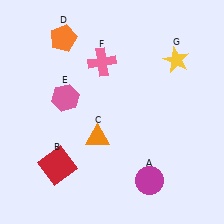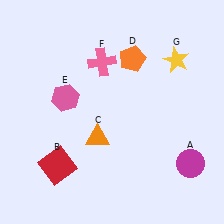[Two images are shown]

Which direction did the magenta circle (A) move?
The magenta circle (A) moved right.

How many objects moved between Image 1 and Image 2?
2 objects moved between the two images.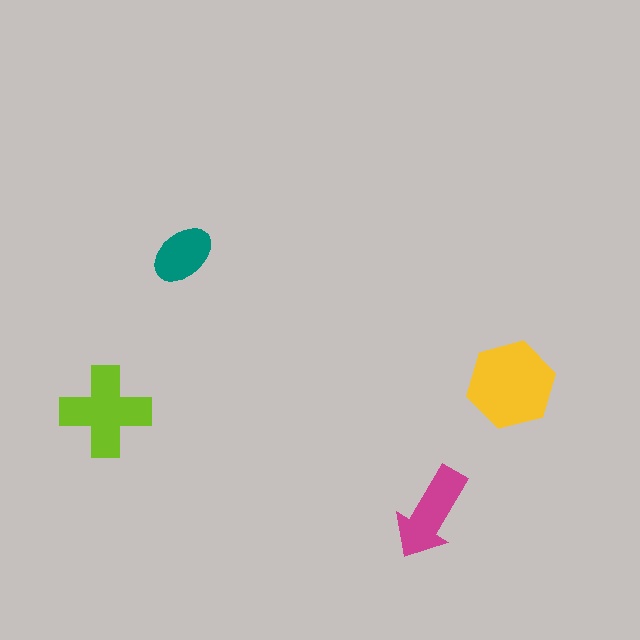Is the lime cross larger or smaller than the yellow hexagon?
Smaller.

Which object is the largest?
The yellow hexagon.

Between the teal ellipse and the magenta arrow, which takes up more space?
The magenta arrow.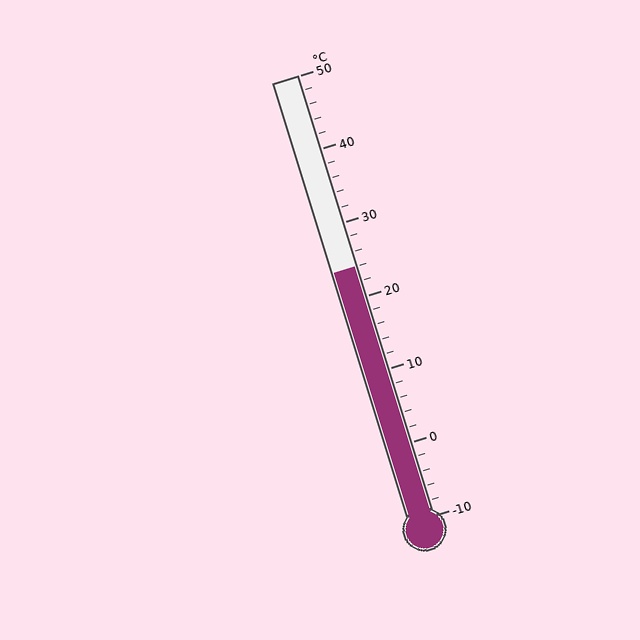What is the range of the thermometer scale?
The thermometer scale ranges from -10°C to 50°C.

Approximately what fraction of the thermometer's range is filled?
The thermometer is filled to approximately 55% of its range.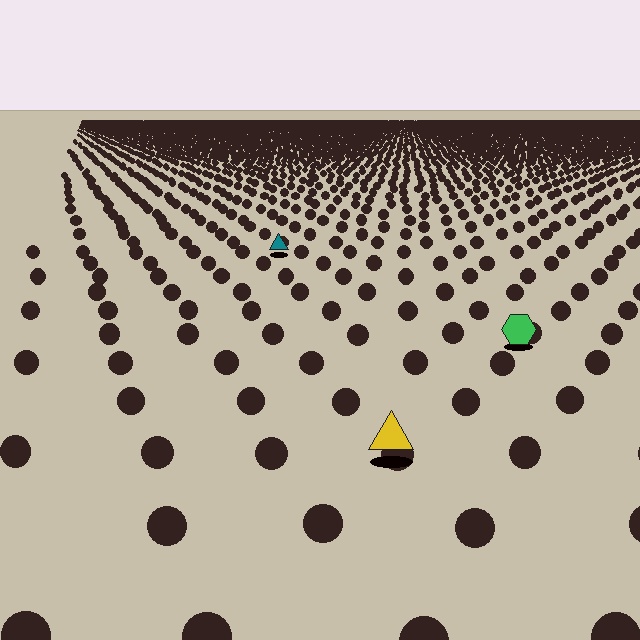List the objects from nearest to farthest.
From nearest to farthest: the yellow triangle, the green hexagon, the teal triangle.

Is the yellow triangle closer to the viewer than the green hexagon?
Yes. The yellow triangle is closer — you can tell from the texture gradient: the ground texture is coarser near it.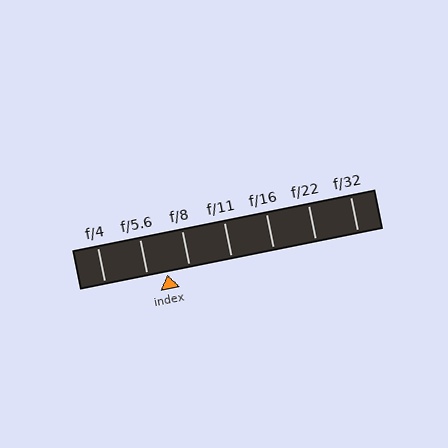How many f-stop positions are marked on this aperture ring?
There are 7 f-stop positions marked.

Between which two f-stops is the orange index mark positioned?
The index mark is between f/5.6 and f/8.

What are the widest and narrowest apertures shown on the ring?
The widest aperture shown is f/4 and the narrowest is f/32.